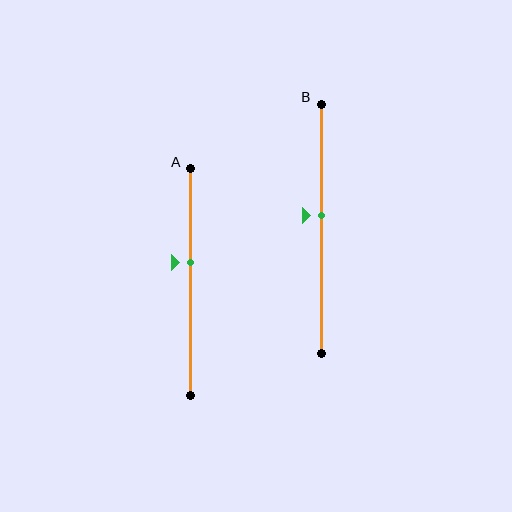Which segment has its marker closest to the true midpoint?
Segment B has its marker closest to the true midpoint.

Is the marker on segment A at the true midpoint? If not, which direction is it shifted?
No, the marker on segment A is shifted upward by about 9% of the segment length.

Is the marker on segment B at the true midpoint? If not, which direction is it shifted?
No, the marker on segment B is shifted upward by about 6% of the segment length.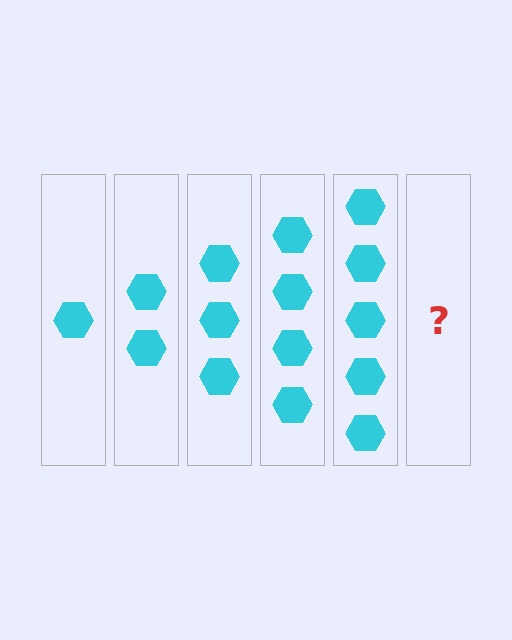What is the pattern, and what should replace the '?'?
The pattern is that each step adds one more hexagon. The '?' should be 6 hexagons.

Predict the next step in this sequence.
The next step is 6 hexagons.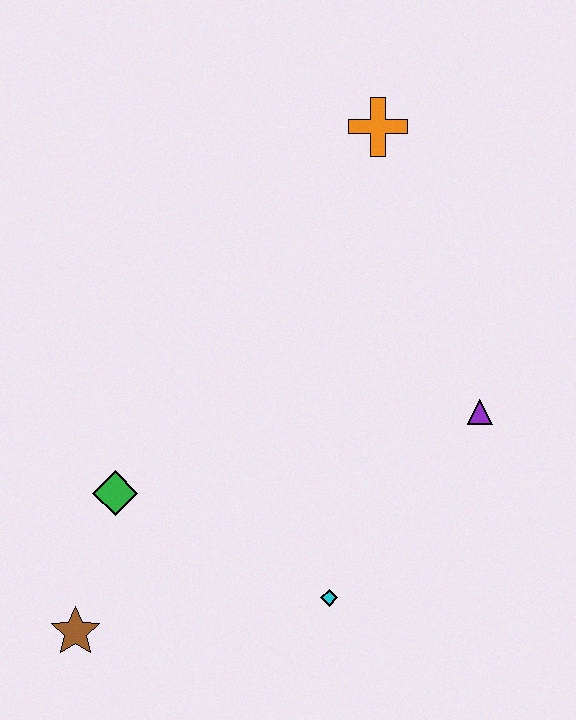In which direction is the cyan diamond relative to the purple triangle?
The cyan diamond is below the purple triangle.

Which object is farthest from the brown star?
The orange cross is farthest from the brown star.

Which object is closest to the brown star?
The green diamond is closest to the brown star.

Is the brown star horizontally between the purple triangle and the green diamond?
No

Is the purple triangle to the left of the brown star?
No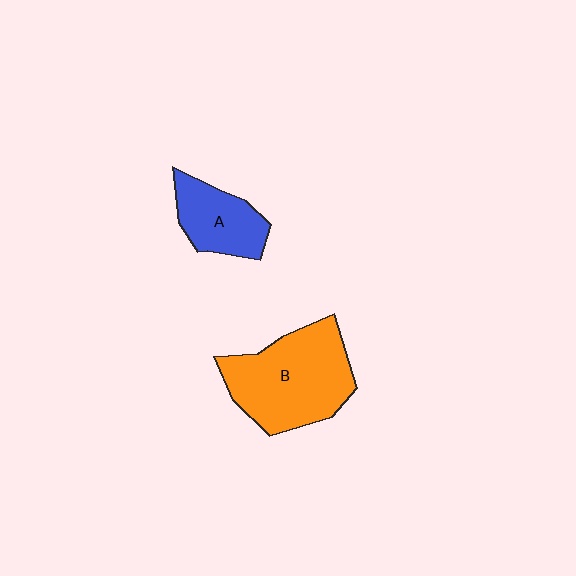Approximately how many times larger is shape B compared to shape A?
Approximately 1.9 times.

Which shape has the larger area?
Shape B (orange).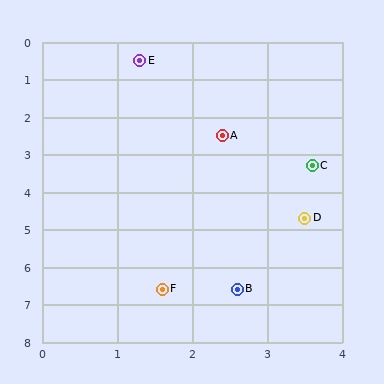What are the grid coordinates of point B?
Point B is at approximately (2.6, 6.6).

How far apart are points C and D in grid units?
Points C and D are about 1.4 grid units apart.